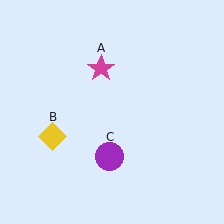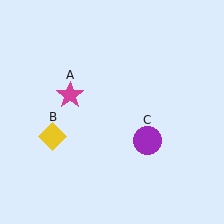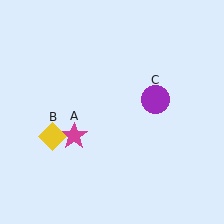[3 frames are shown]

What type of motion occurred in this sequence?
The magenta star (object A), purple circle (object C) rotated counterclockwise around the center of the scene.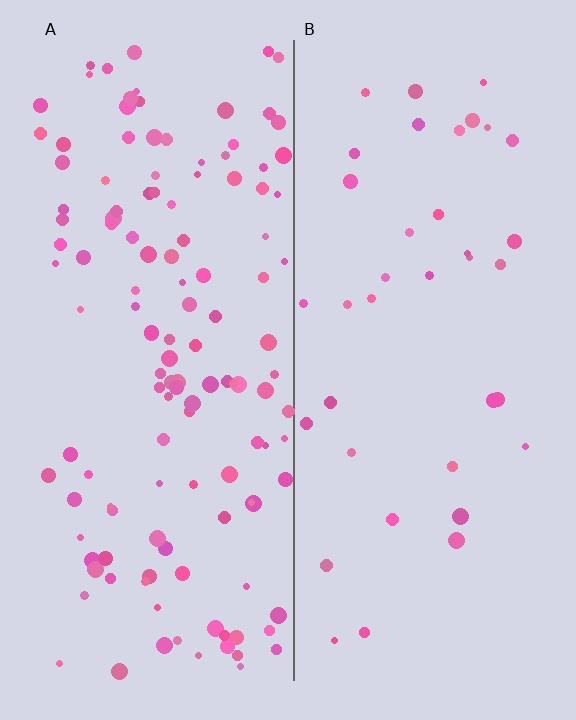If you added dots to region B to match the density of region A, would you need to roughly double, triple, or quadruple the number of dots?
Approximately triple.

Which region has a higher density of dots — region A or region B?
A (the left).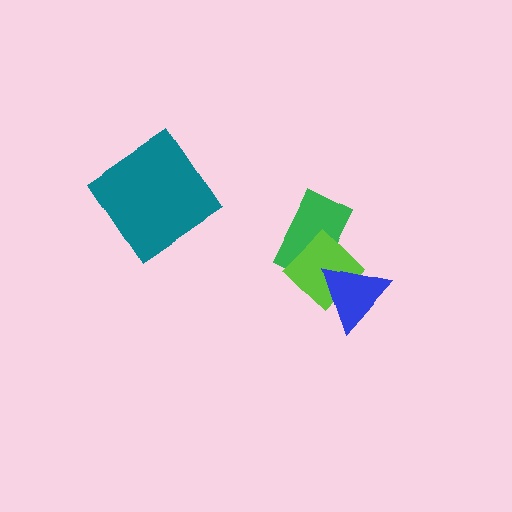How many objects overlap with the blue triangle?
2 objects overlap with the blue triangle.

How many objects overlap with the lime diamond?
2 objects overlap with the lime diamond.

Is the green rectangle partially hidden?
Yes, it is partially covered by another shape.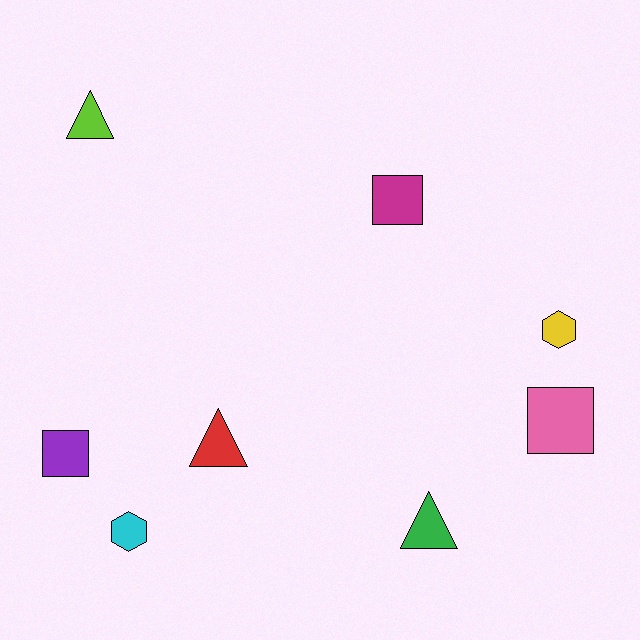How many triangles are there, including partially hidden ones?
There are 3 triangles.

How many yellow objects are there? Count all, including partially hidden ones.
There is 1 yellow object.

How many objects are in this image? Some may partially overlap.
There are 8 objects.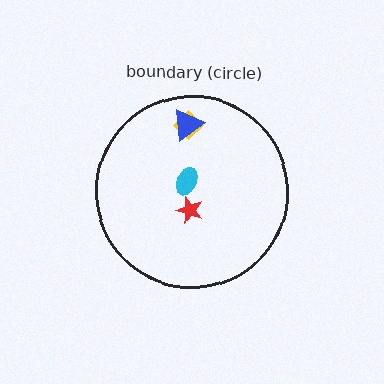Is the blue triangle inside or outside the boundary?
Inside.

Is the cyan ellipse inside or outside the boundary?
Inside.